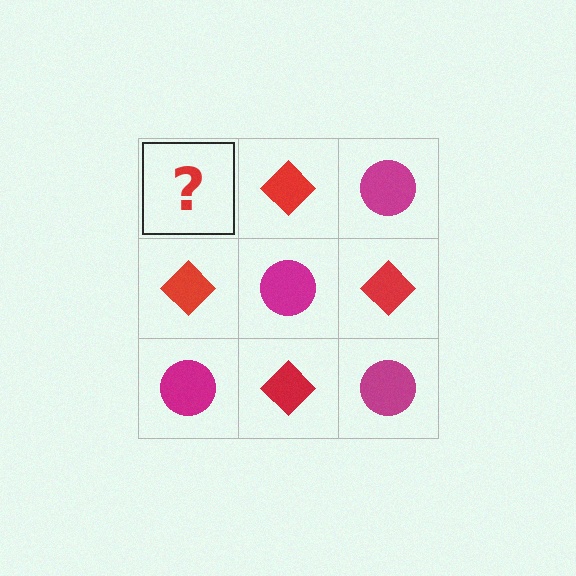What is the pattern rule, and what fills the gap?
The rule is that it alternates magenta circle and red diamond in a checkerboard pattern. The gap should be filled with a magenta circle.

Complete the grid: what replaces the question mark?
The question mark should be replaced with a magenta circle.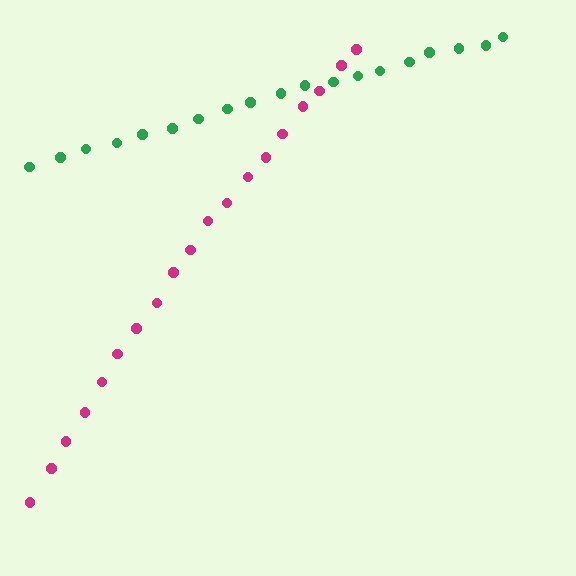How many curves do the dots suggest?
There are 2 distinct paths.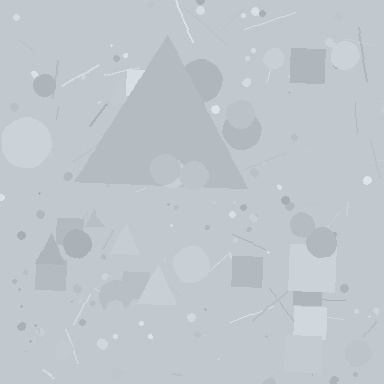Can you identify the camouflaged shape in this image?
The camouflaged shape is a triangle.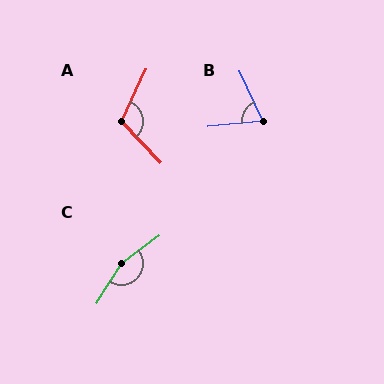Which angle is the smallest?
B, at approximately 70 degrees.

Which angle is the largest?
C, at approximately 159 degrees.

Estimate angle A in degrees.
Approximately 111 degrees.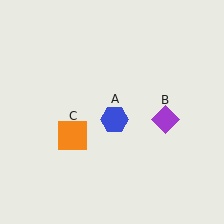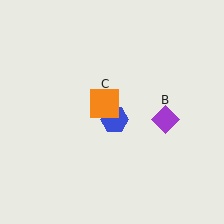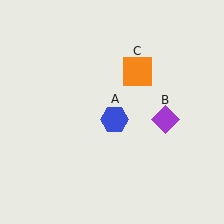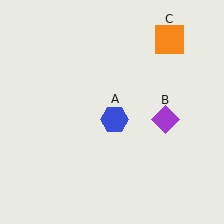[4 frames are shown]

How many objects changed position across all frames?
1 object changed position: orange square (object C).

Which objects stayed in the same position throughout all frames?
Blue hexagon (object A) and purple diamond (object B) remained stationary.